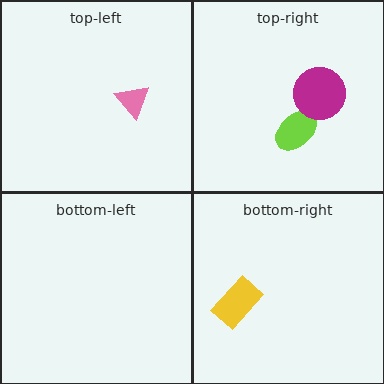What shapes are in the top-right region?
The lime ellipse, the magenta circle.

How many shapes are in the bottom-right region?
1.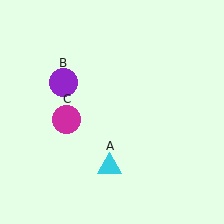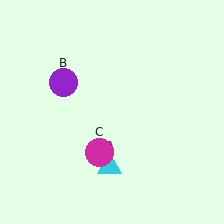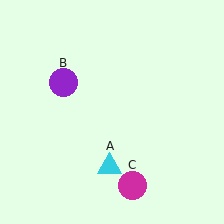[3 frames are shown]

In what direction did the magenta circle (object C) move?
The magenta circle (object C) moved down and to the right.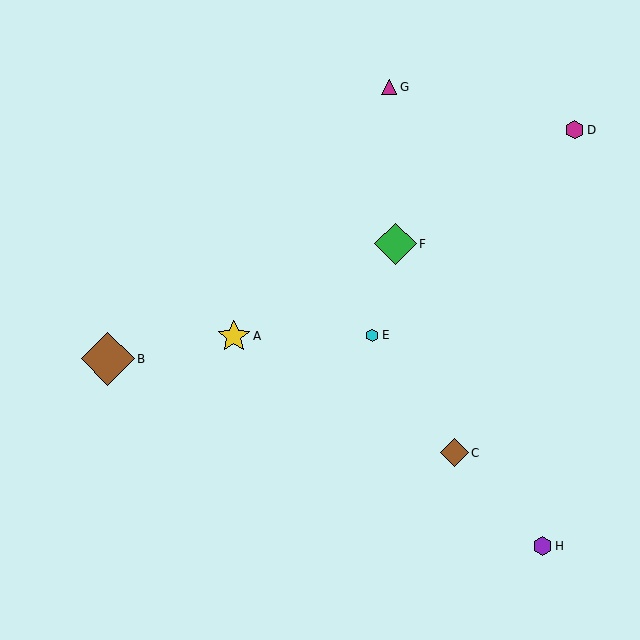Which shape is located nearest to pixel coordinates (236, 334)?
The yellow star (labeled A) at (234, 336) is nearest to that location.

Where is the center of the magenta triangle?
The center of the magenta triangle is at (389, 87).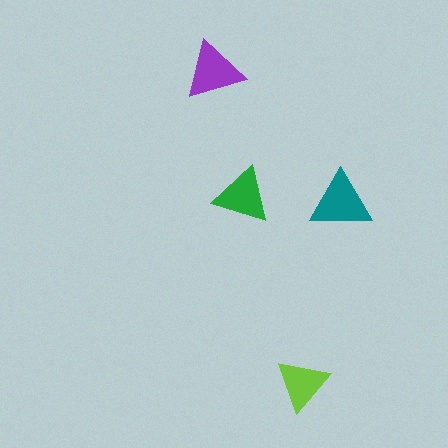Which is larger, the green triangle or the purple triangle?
The purple one.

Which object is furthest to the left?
The purple triangle is leftmost.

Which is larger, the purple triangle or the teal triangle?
The teal one.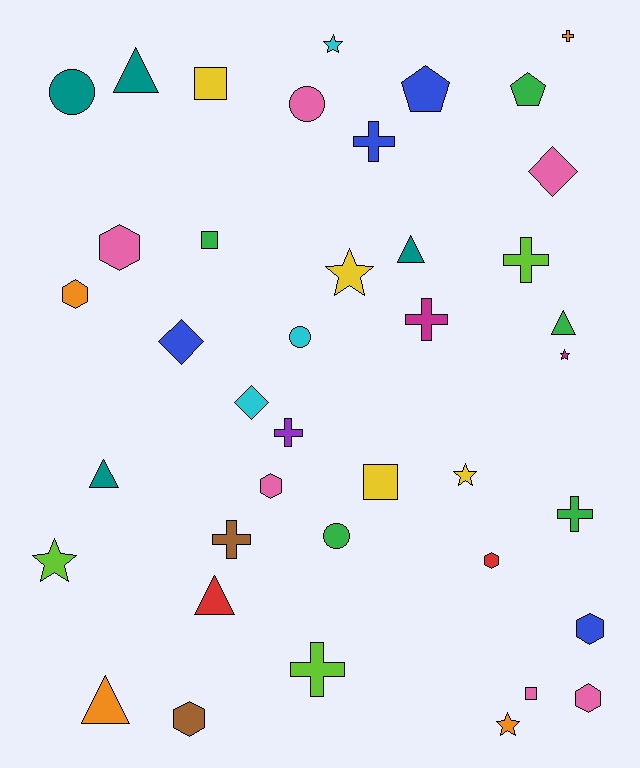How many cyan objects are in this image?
There are 3 cyan objects.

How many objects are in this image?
There are 40 objects.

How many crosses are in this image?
There are 8 crosses.